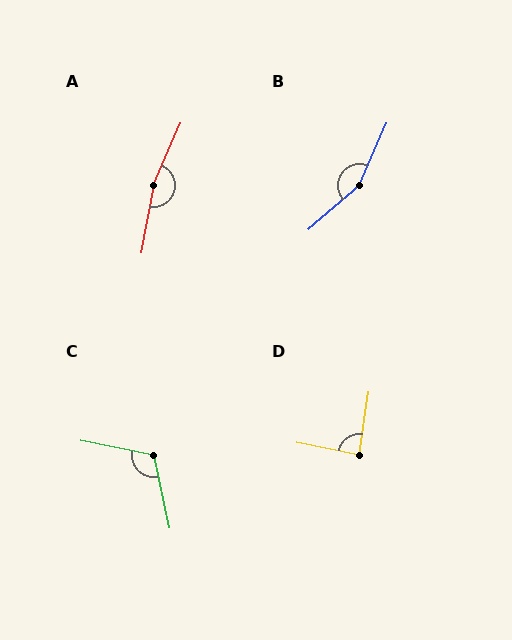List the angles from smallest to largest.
D (87°), C (113°), B (154°), A (166°).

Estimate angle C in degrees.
Approximately 113 degrees.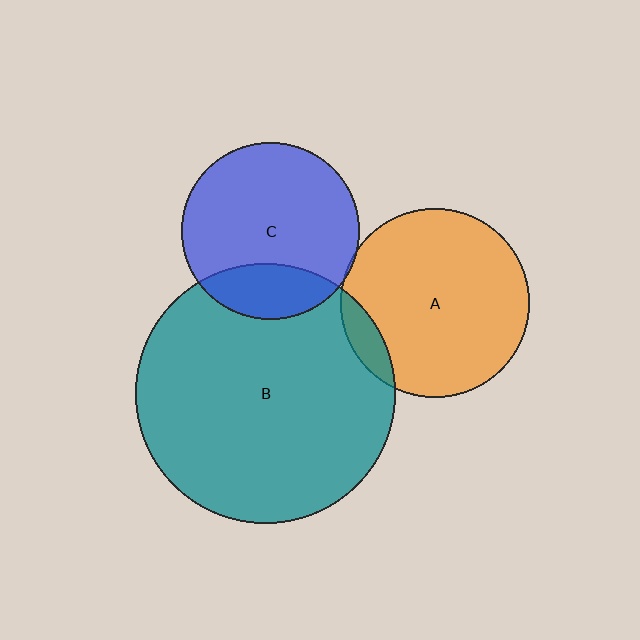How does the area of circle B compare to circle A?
Approximately 1.9 times.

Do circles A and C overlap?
Yes.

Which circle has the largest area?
Circle B (teal).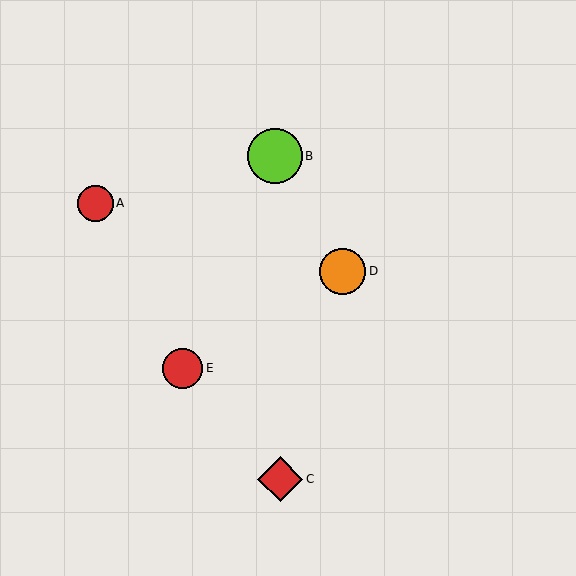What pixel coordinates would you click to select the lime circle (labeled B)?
Click at (275, 156) to select the lime circle B.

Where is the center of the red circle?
The center of the red circle is at (96, 203).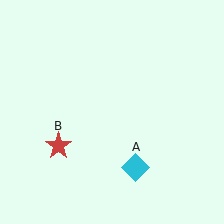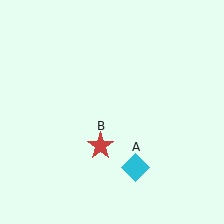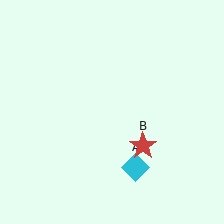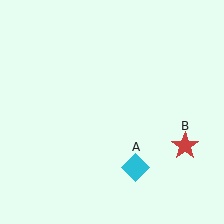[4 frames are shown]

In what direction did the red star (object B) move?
The red star (object B) moved right.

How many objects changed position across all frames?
1 object changed position: red star (object B).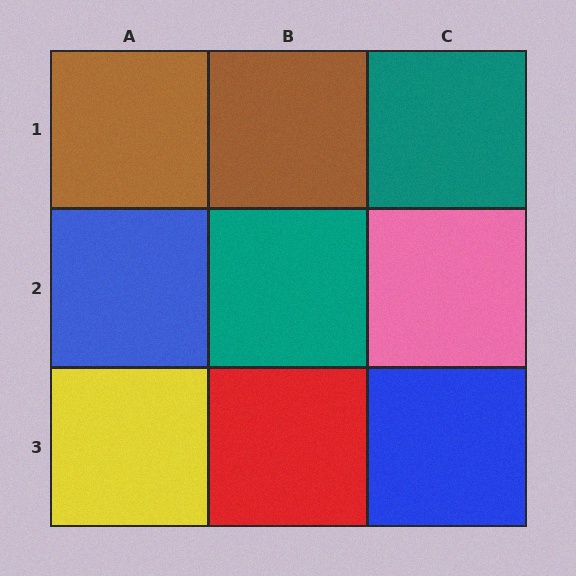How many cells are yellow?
1 cell is yellow.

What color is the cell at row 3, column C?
Blue.